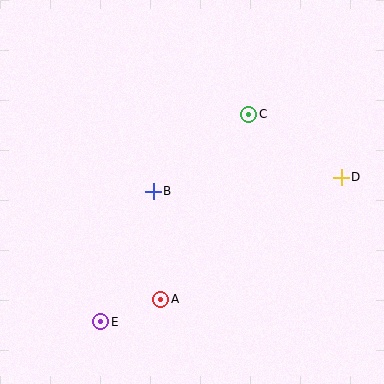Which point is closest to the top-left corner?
Point B is closest to the top-left corner.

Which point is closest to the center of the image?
Point B at (153, 191) is closest to the center.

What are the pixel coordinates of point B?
Point B is at (153, 191).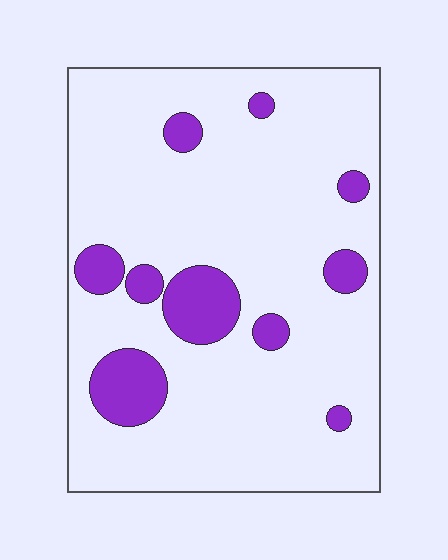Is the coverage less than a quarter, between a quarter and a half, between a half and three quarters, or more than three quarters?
Less than a quarter.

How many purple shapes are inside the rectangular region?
10.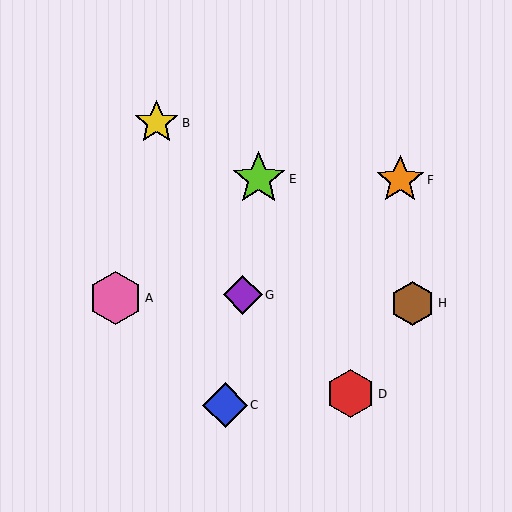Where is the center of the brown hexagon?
The center of the brown hexagon is at (413, 303).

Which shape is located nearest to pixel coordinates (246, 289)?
The purple diamond (labeled G) at (243, 295) is nearest to that location.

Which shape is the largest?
The lime star (labeled E) is the largest.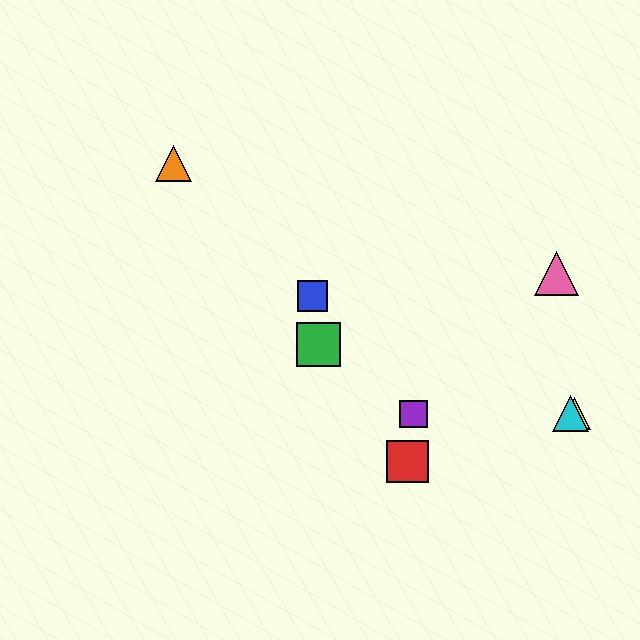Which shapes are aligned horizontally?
The yellow triangle, the purple square, the cyan triangle are aligned horizontally.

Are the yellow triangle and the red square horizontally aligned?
No, the yellow triangle is at y≈414 and the red square is at y≈462.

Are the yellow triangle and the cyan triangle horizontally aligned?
Yes, both are at y≈414.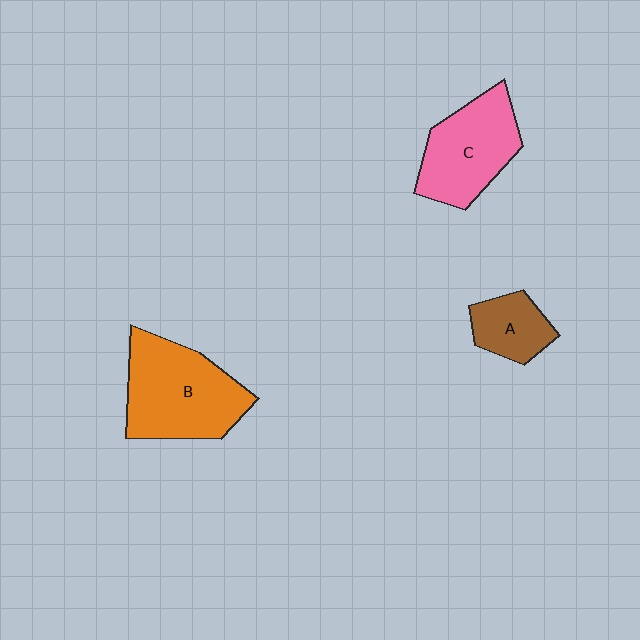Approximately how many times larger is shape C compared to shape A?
Approximately 1.9 times.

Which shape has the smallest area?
Shape A (brown).